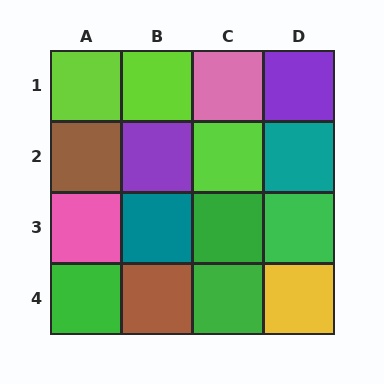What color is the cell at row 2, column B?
Purple.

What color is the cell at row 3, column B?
Teal.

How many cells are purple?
2 cells are purple.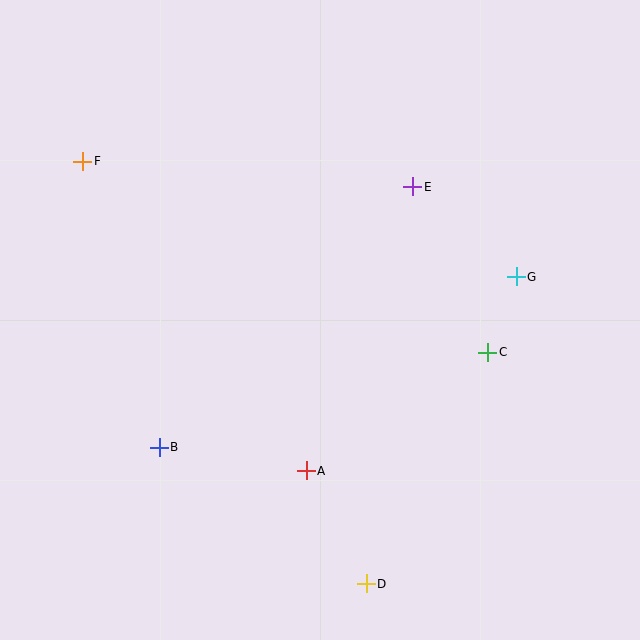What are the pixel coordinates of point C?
Point C is at (488, 352).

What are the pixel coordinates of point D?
Point D is at (366, 584).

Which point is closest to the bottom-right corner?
Point D is closest to the bottom-right corner.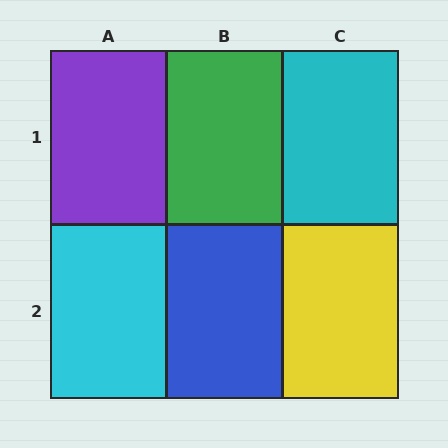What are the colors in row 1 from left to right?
Purple, green, cyan.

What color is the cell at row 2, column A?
Cyan.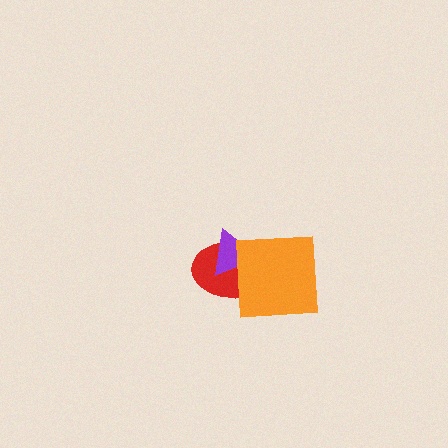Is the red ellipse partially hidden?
Yes, it is partially covered by another shape.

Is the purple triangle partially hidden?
Yes, it is partially covered by another shape.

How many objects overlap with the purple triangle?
2 objects overlap with the purple triangle.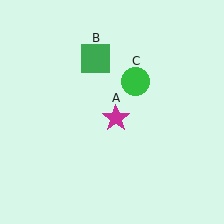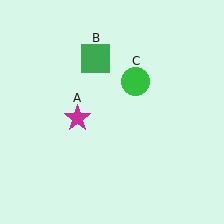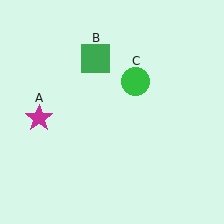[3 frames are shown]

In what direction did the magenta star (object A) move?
The magenta star (object A) moved left.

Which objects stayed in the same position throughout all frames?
Green square (object B) and green circle (object C) remained stationary.